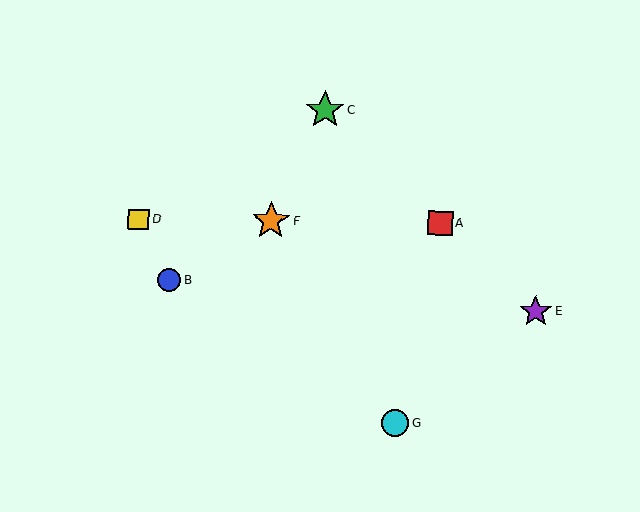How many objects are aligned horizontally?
3 objects (A, D, F) are aligned horizontally.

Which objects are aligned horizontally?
Objects A, D, F are aligned horizontally.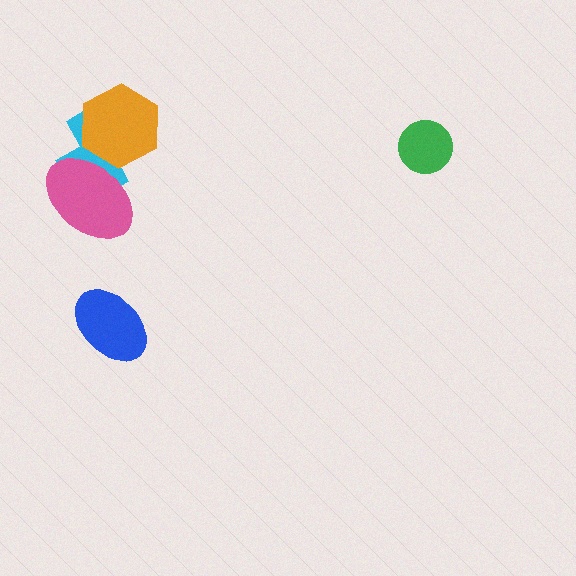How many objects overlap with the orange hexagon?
2 objects overlap with the orange hexagon.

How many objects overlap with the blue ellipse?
0 objects overlap with the blue ellipse.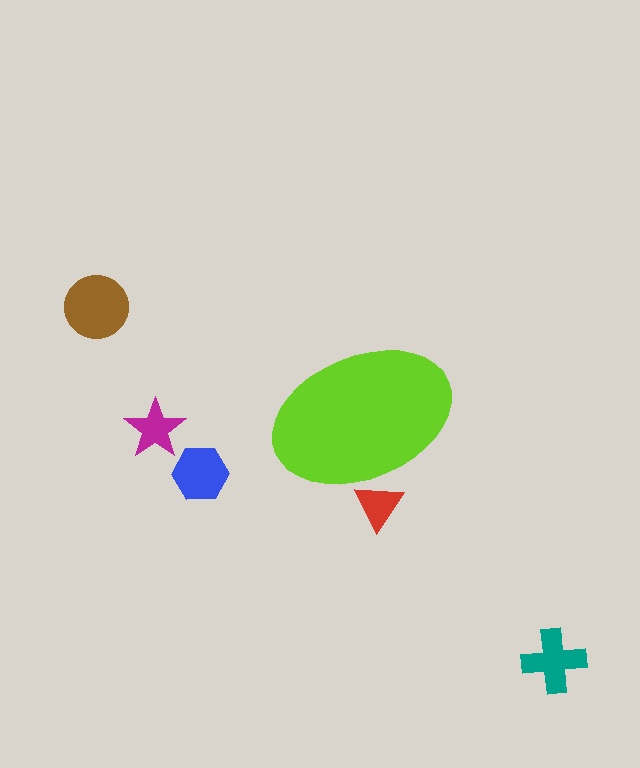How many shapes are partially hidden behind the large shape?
1 shape is partially hidden.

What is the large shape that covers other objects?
A lime ellipse.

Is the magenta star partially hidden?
No, the magenta star is fully visible.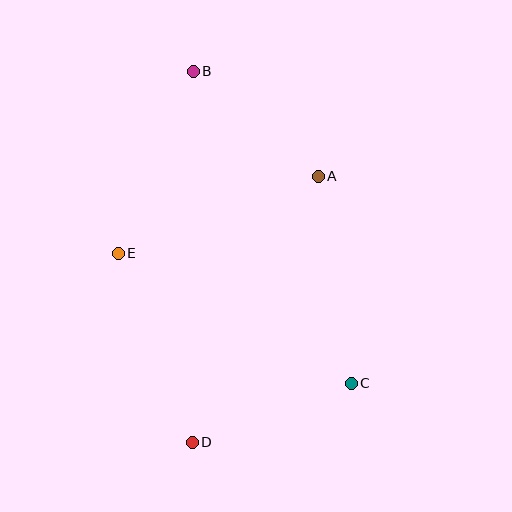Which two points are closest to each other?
Points A and B are closest to each other.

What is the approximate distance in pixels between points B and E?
The distance between B and E is approximately 196 pixels.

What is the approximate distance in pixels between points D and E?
The distance between D and E is approximately 203 pixels.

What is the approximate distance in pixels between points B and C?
The distance between B and C is approximately 349 pixels.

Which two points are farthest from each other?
Points B and D are farthest from each other.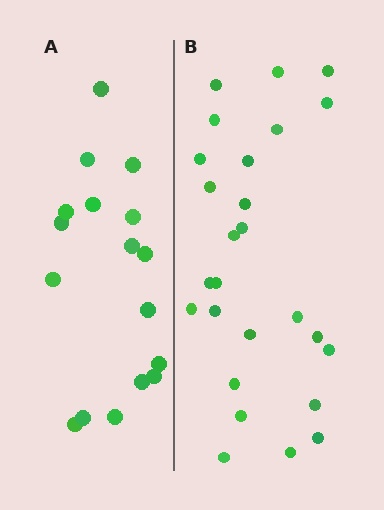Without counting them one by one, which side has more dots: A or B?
Region B (the right region) has more dots.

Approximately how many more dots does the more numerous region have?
Region B has roughly 8 or so more dots than region A.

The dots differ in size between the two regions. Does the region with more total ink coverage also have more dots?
No. Region A has more total ink coverage because its dots are larger, but region B actually contains more individual dots. Total area can be misleading — the number of items is what matters here.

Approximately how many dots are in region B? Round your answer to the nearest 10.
About 30 dots. (The exact count is 26, which rounds to 30.)